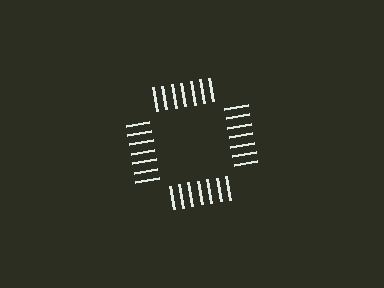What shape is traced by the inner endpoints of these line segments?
An illusory square — the line segments terminate on its edges but no continuous stroke is drawn.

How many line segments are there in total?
28 — 7 along each of the 4 edges.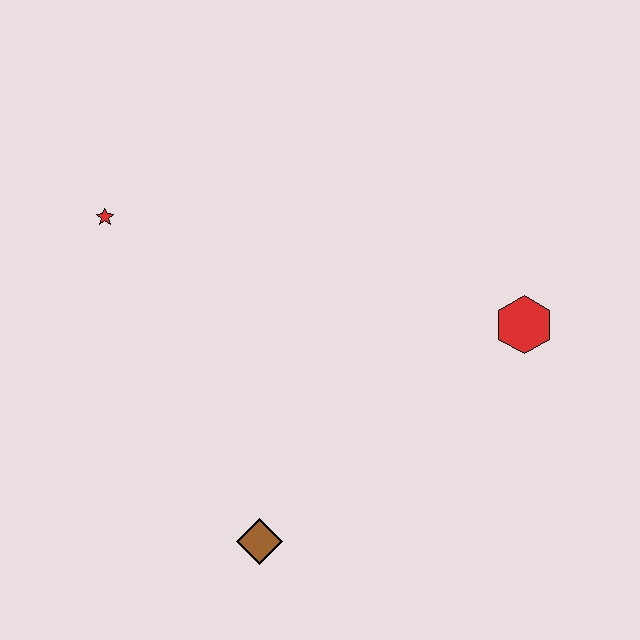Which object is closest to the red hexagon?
The brown diamond is closest to the red hexagon.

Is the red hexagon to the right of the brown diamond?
Yes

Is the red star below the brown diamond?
No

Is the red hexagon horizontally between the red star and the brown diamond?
No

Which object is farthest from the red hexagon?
The red star is farthest from the red hexagon.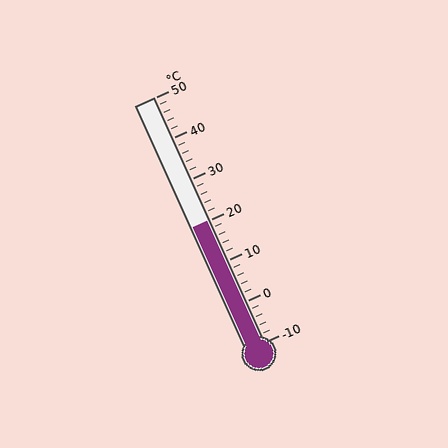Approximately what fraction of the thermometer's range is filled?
The thermometer is filled to approximately 50% of its range.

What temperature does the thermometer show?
The thermometer shows approximately 20°C.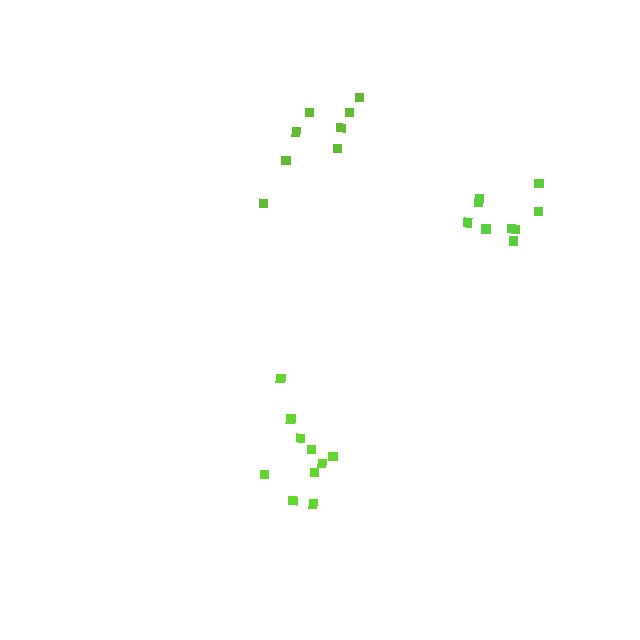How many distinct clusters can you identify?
There are 3 distinct clusters.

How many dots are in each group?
Group 1: 8 dots, Group 2: 10 dots, Group 3: 9 dots (27 total).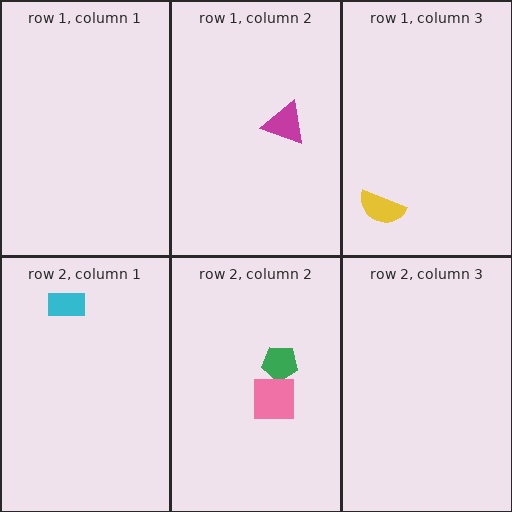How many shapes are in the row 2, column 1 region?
1.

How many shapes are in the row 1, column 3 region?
1.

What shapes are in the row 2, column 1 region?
The cyan rectangle.